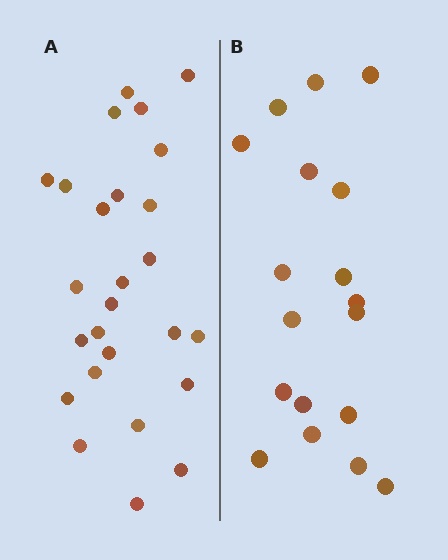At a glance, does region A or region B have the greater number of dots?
Region A (the left region) has more dots.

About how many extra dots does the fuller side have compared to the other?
Region A has roughly 8 or so more dots than region B.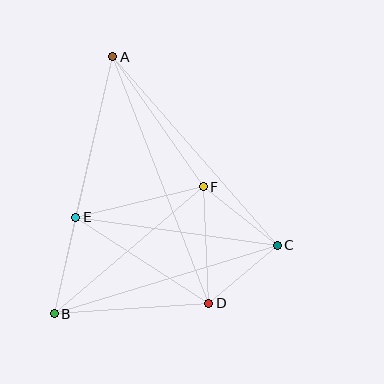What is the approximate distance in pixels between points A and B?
The distance between A and B is approximately 263 pixels.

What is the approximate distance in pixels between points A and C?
The distance between A and C is approximately 250 pixels.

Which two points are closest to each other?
Points C and D are closest to each other.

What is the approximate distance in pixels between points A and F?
The distance between A and F is approximately 158 pixels.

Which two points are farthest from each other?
Points A and D are farthest from each other.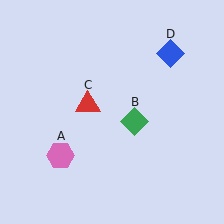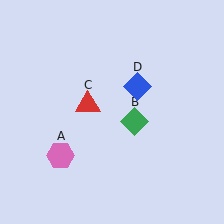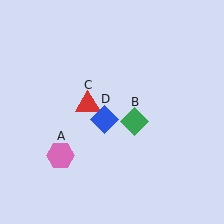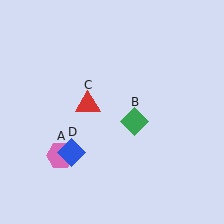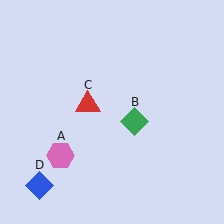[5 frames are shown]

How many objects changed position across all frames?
1 object changed position: blue diamond (object D).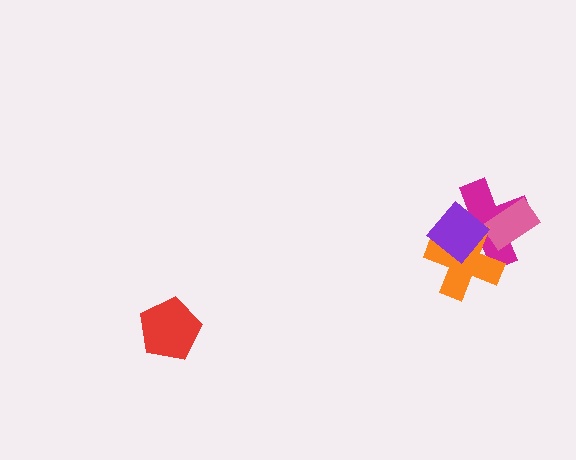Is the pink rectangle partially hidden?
No, no other shape covers it.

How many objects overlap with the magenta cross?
3 objects overlap with the magenta cross.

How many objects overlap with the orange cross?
2 objects overlap with the orange cross.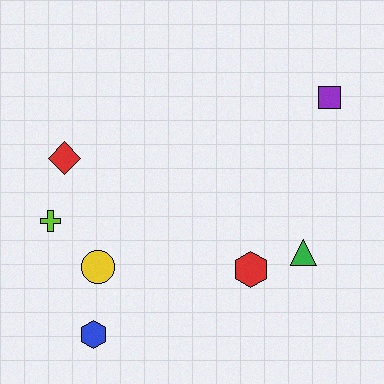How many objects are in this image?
There are 7 objects.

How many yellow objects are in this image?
There is 1 yellow object.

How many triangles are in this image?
There is 1 triangle.